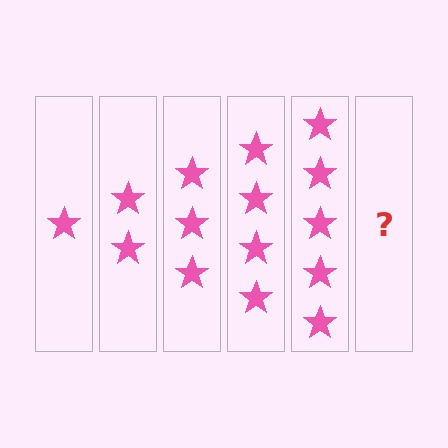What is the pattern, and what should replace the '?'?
The pattern is that each step adds one more star. The '?' should be 6 stars.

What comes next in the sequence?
The next element should be 6 stars.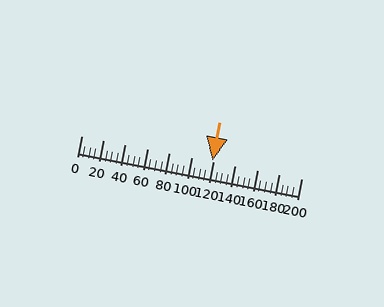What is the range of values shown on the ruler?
The ruler shows values from 0 to 200.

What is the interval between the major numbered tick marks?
The major tick marks are spaced 20 units apart.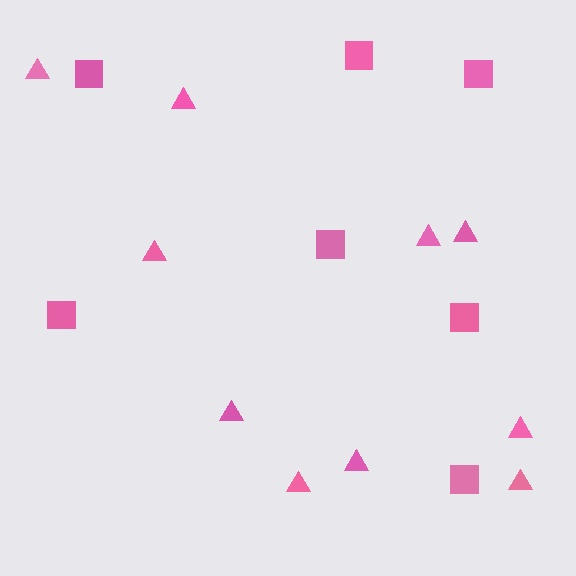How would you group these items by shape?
There are 2 groups: one group of triangles (10) and one group of squares (7).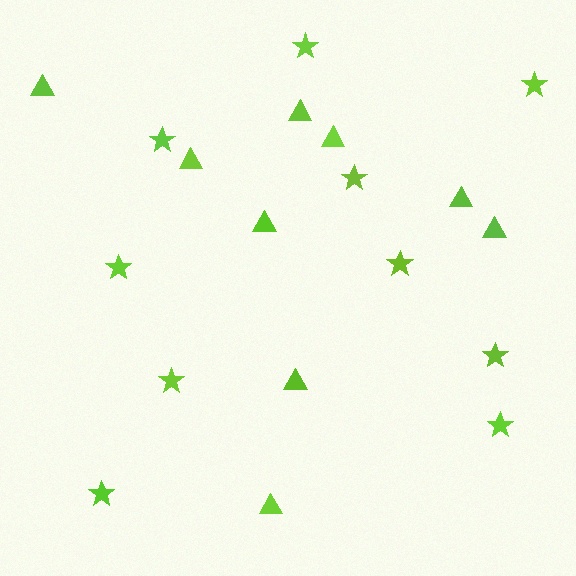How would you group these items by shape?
There are 2 groups: one group of triangles (9) and one group of stars (10).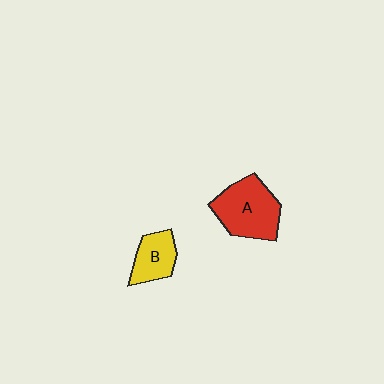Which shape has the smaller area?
Shape B (yellow).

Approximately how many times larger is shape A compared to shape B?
Approximately 1.7 times.